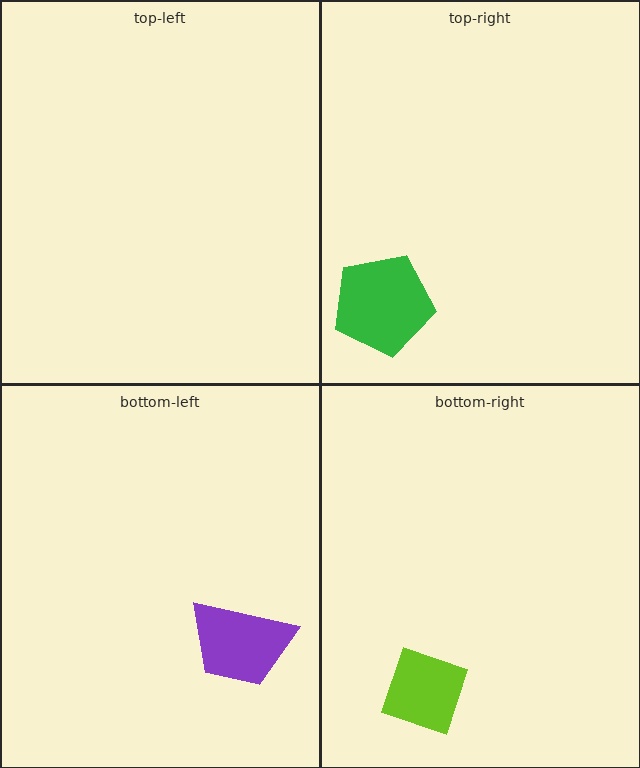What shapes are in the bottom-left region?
The purple trapezoid.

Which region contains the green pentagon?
The top-right region.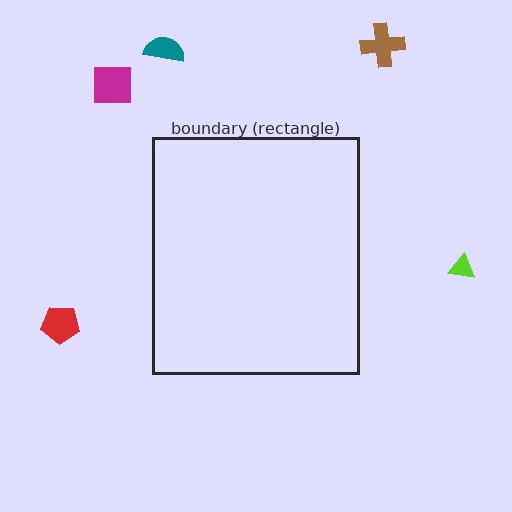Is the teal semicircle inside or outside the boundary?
Outside.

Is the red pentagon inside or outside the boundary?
Outside.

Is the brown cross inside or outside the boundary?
Outside.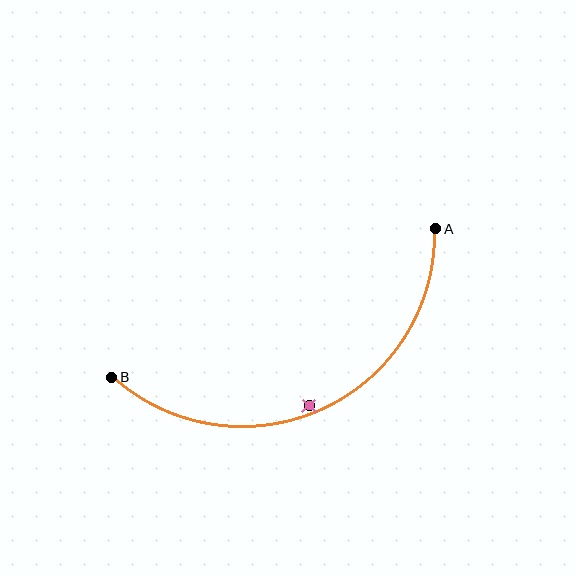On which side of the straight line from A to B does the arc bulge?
The arc bulges below the straight line connecting A and B.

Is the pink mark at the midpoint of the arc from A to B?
No — the pink mark does not lie on the arc at all. It sits slightly inside the curve.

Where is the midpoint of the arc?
The arc midpoint is the point on the curve farthest from the straight line joining A and B. It sits below that line.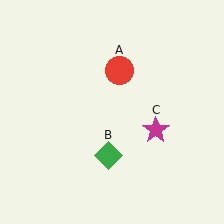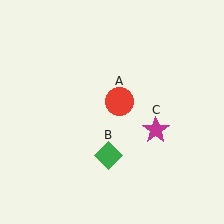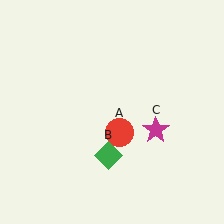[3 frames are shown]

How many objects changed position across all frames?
1 object changed position: red circle (object A).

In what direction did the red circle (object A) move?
The red circle (object A) moved down.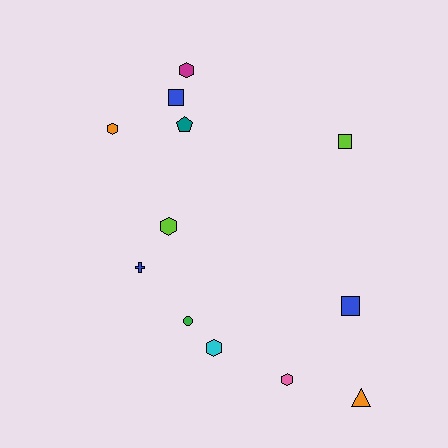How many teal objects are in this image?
There is 1 teal object.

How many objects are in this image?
There are 12 objects.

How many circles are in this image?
There is 1 circle.